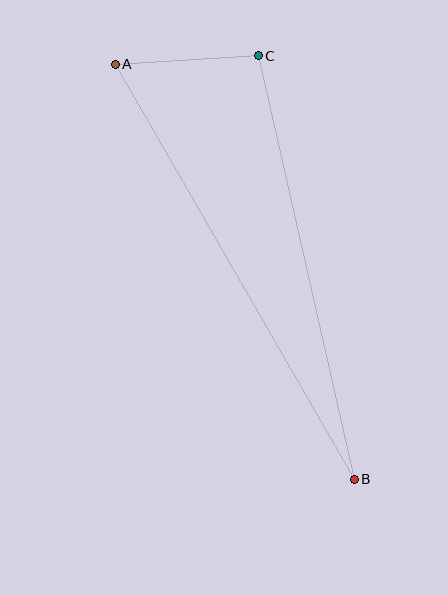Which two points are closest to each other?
Points A and C are closest to each other.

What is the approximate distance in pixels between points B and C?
The distance between B and C is approximately 435 pixels.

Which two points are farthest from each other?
Points A and B are farthest from each other.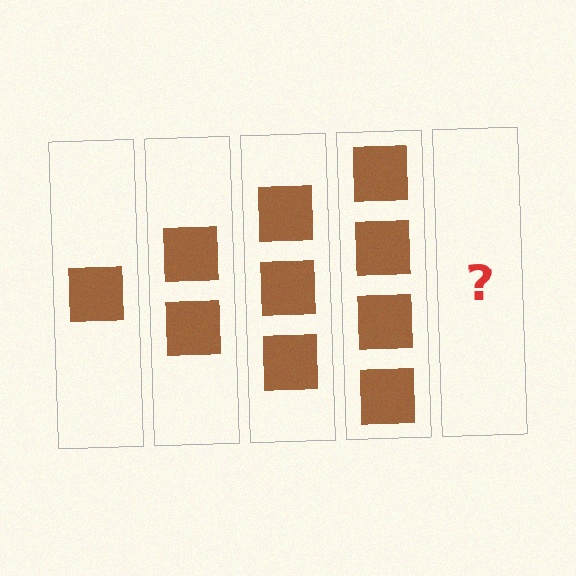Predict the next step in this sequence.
The next step is 5 squares.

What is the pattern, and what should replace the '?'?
The pattern is that each step adds one more square. The '?' should be 5 squares.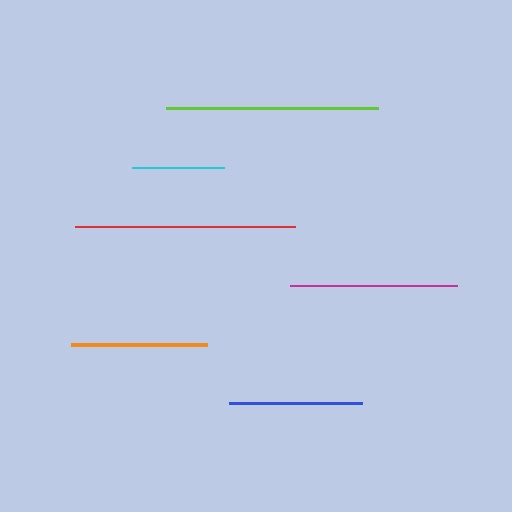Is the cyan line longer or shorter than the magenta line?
The magenta line is longer than the cyan line.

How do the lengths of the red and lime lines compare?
The red and lime lines are approximately the same length.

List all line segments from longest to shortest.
From longest to shortest: red, lime, magenta, orange, blue, cyan.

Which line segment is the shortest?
The cyan line is the shortest at approximately 92 pixels.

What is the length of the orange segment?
The orange segment is approximately 136 pixels long.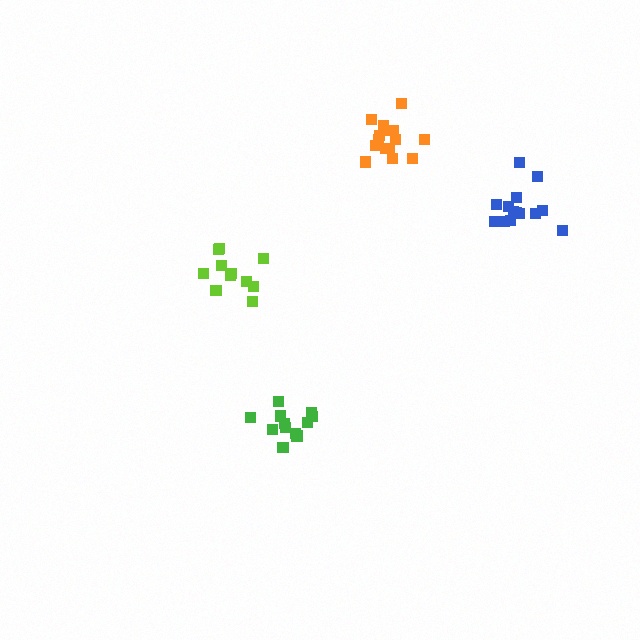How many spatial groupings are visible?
There are 4 spatial groupings.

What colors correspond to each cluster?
The clusters are colored: blue, green, lime, orange.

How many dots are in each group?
Group 1: 14 dots, Group 2: 12 dots, Group 3: 11 dots, Group 4: 15 dots (52 total).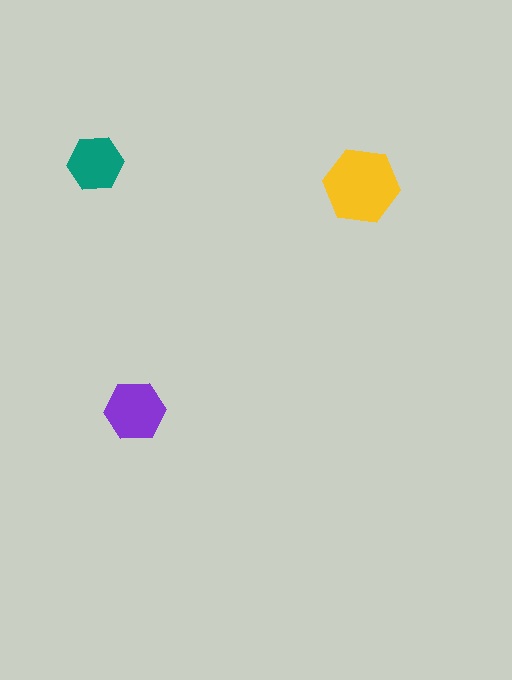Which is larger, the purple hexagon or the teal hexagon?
The purple one.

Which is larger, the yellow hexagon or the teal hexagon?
The yellow one.